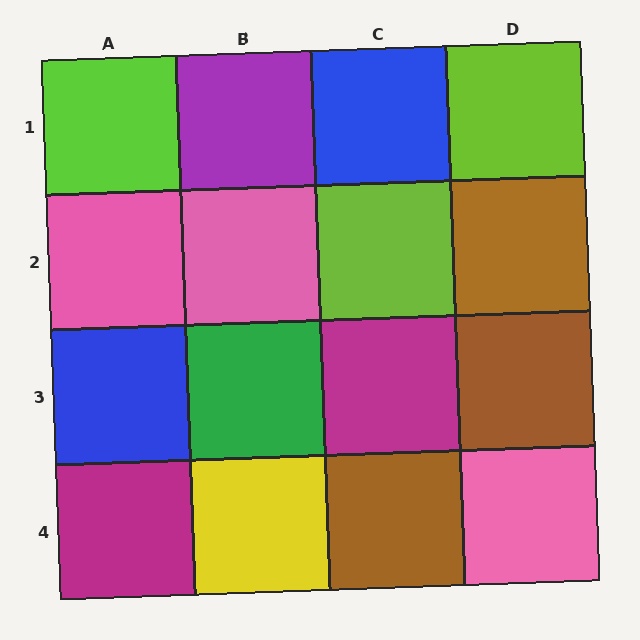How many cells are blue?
2 cells are blue.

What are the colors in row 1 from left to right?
Lime, purple, blue, lime.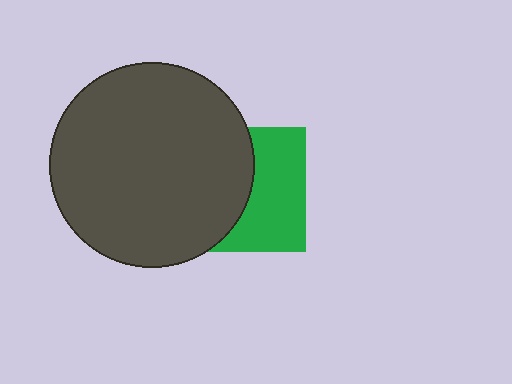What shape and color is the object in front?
The object in front is a dark gray circle.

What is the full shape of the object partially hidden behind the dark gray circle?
The partially hidden object is a green square.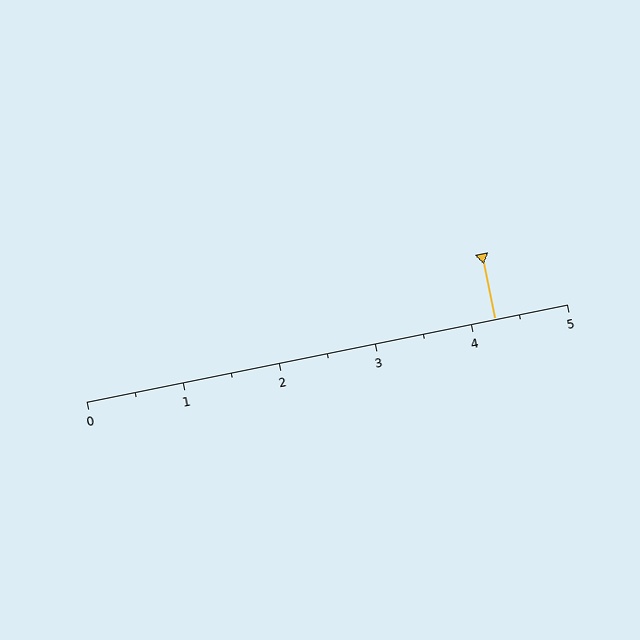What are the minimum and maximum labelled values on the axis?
The axis runs from 0 to 5.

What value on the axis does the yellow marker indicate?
The marker indicates approximately 4.2.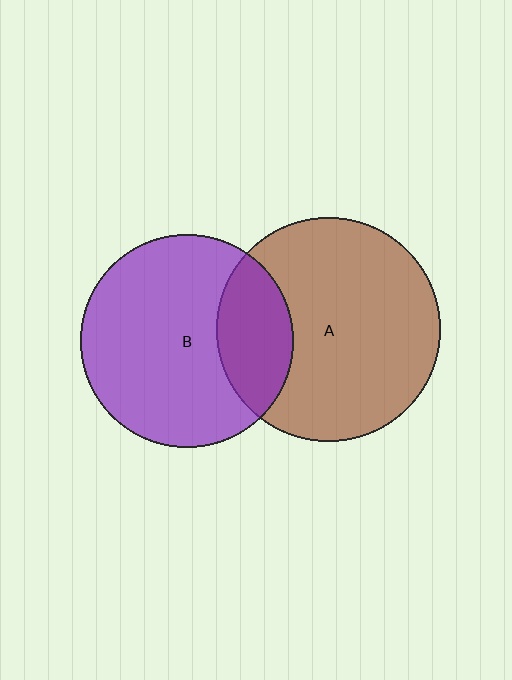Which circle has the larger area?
Circle A (brown).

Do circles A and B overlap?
Yes.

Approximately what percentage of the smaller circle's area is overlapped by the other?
Approximately 25%.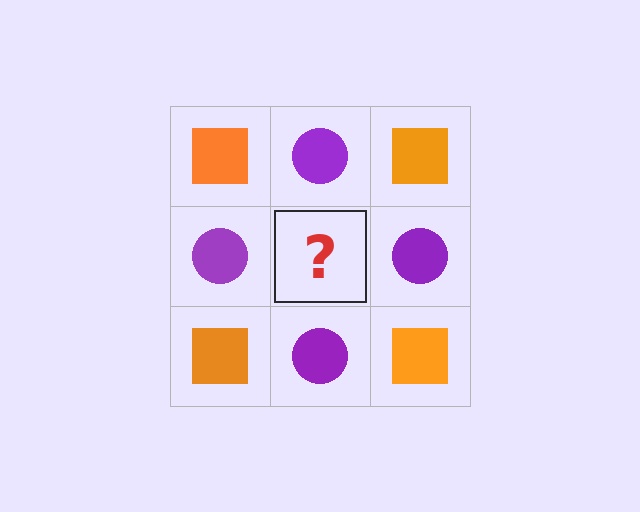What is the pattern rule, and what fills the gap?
The rule is that it alternates orange square and purple circle in a checkerboard pattern. The gap should be filled with an orange square.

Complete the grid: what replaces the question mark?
The question mark should be replaced with an orange square.